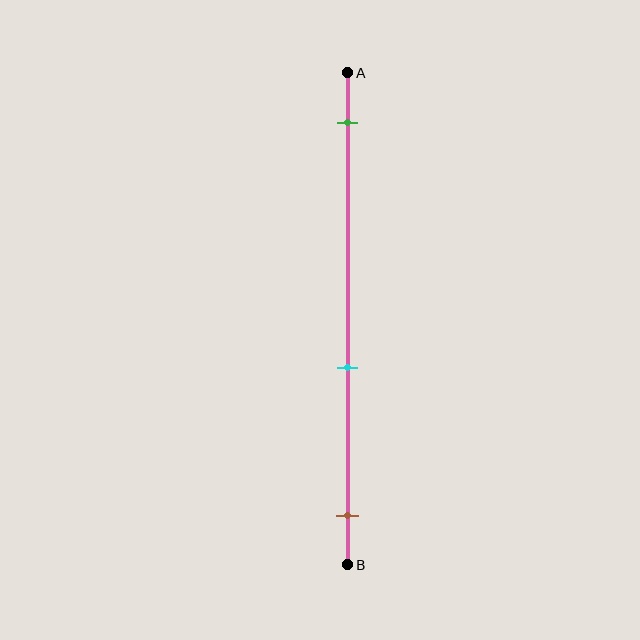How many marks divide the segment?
There are 3 marks dividing the segment.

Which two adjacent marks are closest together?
The cyan and brown marks are the closest adjacent pair.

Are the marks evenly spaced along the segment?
No, the marks are not evenly spaced.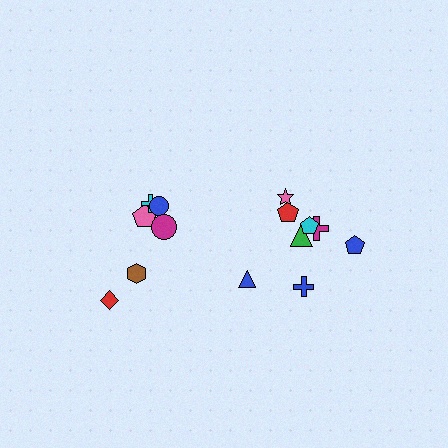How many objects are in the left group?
There are 6 objects.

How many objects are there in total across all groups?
There are 14 objects.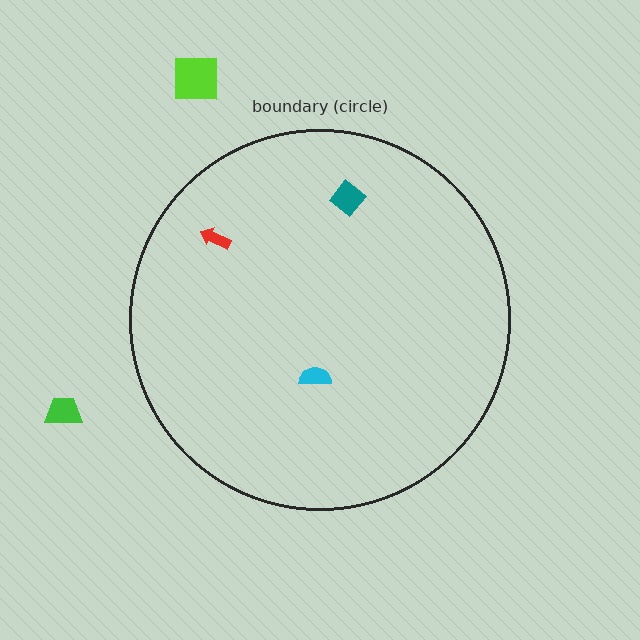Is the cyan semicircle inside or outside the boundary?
Inside.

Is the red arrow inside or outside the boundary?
Inside.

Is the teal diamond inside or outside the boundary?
Inside.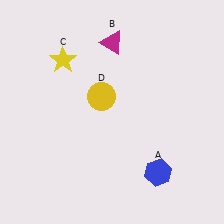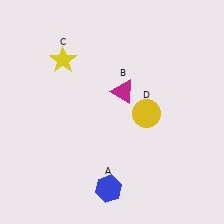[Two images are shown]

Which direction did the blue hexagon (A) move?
The blue hexagon (A) moved left.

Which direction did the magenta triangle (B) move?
The magenta triangle (B) moved down.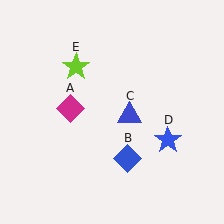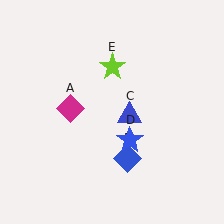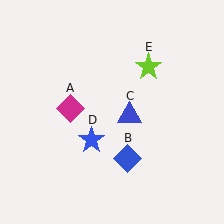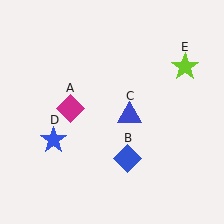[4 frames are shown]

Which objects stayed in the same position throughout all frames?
Magenta diamond (object A) and blue diamond (object B) and blue triangle (object C) remained stationary.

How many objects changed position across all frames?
2 objects changed position: blue star (object D), lime star (object E).